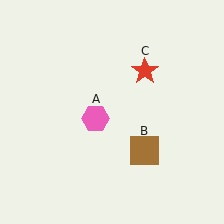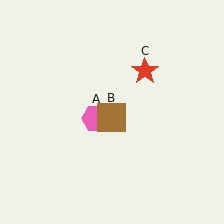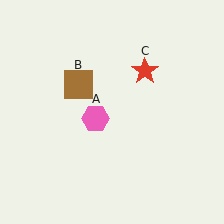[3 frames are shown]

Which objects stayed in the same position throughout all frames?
Pink hexagon (object A) and red star (object C) remained stationary.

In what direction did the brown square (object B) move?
The brown square (object B) moved up and to the left.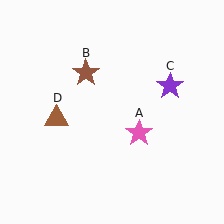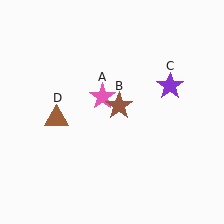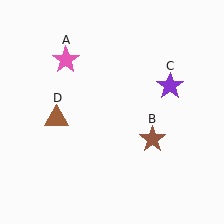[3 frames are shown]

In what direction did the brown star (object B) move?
The brown star (object B) moved down and to the right.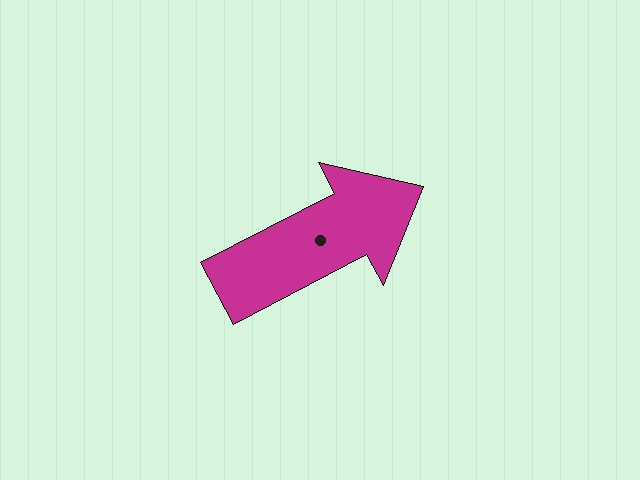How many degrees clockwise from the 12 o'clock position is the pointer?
Approximately 63 degrees.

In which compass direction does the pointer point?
Northeast.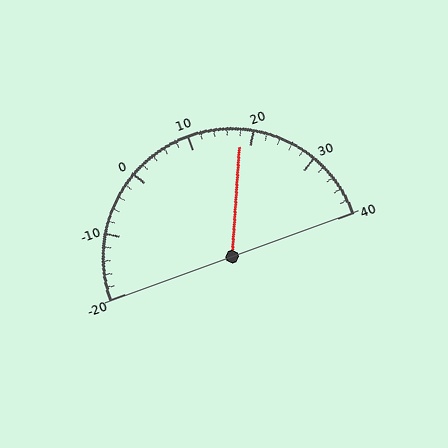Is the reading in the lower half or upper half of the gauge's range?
The reading is in the upper half of the range (-20 to 40).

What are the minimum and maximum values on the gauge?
The gauge ranges from -20 to 40.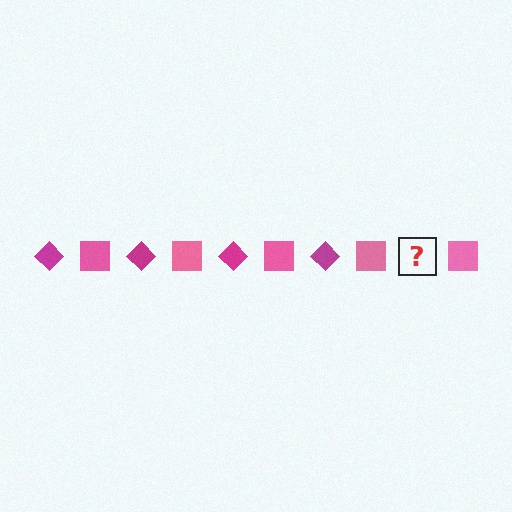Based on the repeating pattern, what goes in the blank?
The blank should be a magenta diamond.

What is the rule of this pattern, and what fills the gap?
The rule is that the pattern alternates between magenta diamond and pink square. The gap should be filled with a magenta diamond.